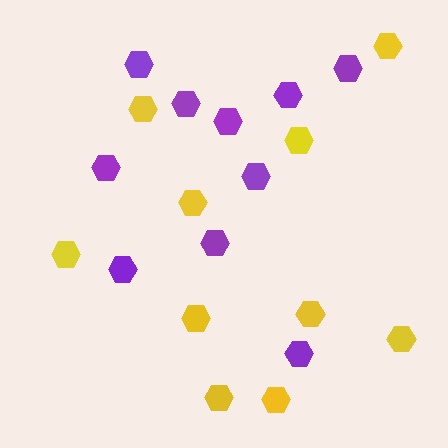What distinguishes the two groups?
There are 2 groups: one group of purple hexagons (10) and one group of yellow hexagons (10).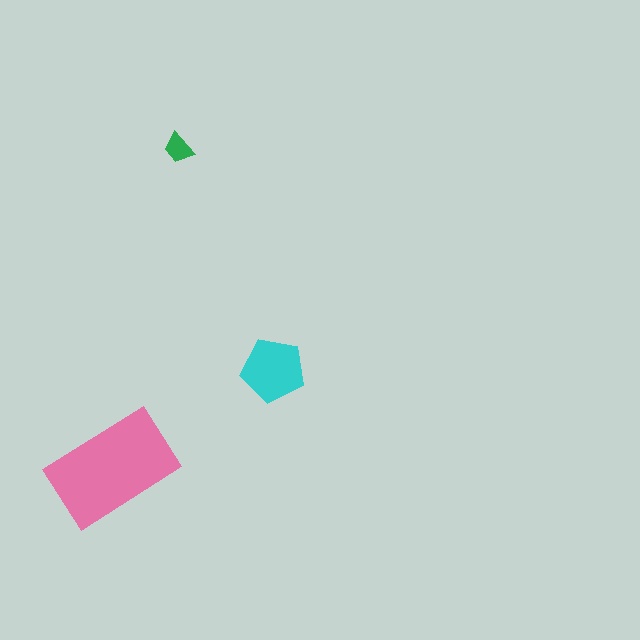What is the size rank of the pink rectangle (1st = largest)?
1st.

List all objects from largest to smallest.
The pink rectangle, the cyan pentagon, the green trapezoid.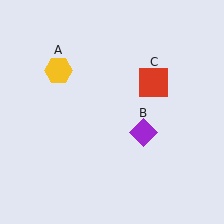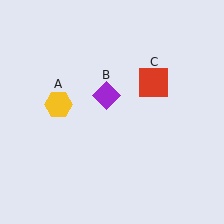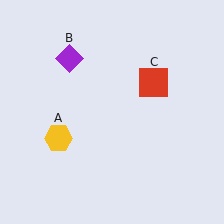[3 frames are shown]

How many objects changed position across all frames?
2 objects changed position: yellow hexagon (object A), purple diamond (object B).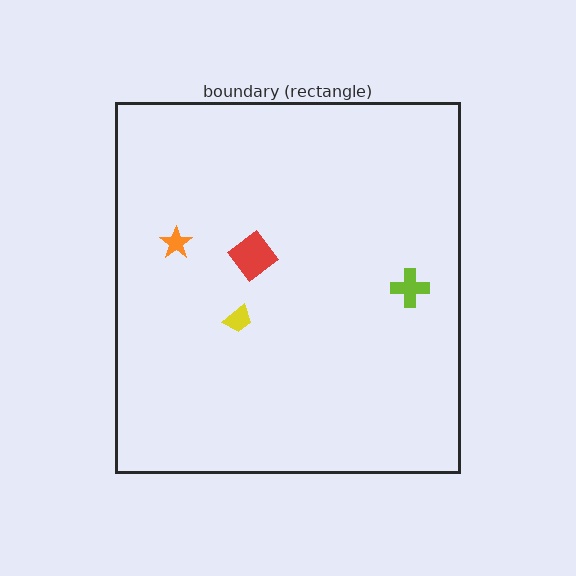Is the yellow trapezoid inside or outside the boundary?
Inside.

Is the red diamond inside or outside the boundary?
Inside.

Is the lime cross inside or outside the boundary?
Inside.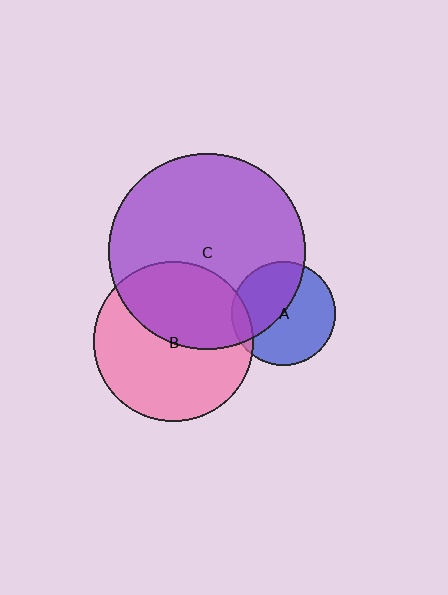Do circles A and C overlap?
Yes.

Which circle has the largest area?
Circle C (purple).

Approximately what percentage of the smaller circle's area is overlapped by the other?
Approximately 45%.